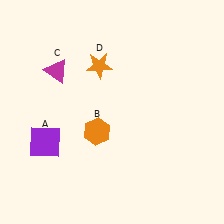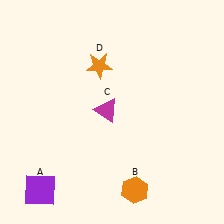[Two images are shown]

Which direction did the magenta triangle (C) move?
The magenta triangle (C) moved right.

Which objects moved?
The objects that moved are: the purple square (A), the orange hexagon (B), the magenta triangle (C).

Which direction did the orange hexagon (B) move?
The orange hexagon (B) moved down.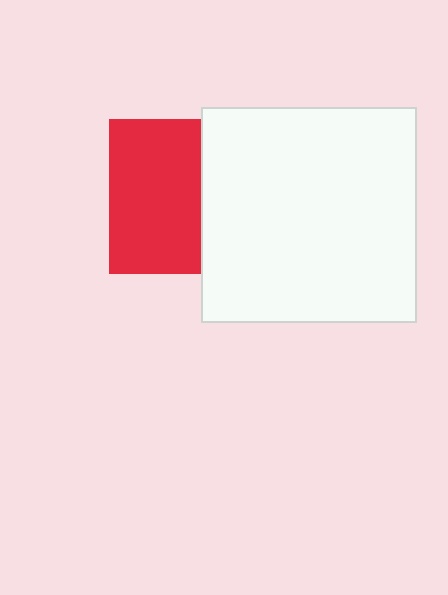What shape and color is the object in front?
The object in front is a white square.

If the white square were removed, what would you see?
You would see the complete red square.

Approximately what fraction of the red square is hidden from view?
Roughly 40% of the red square is hidden behind the white square.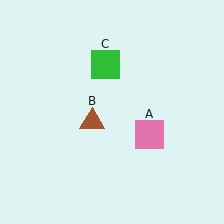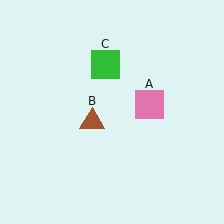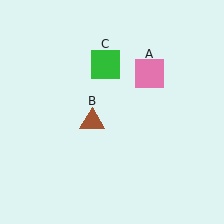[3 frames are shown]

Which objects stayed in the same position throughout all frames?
Brown triangle (object B) and green square (object C) remained stationary.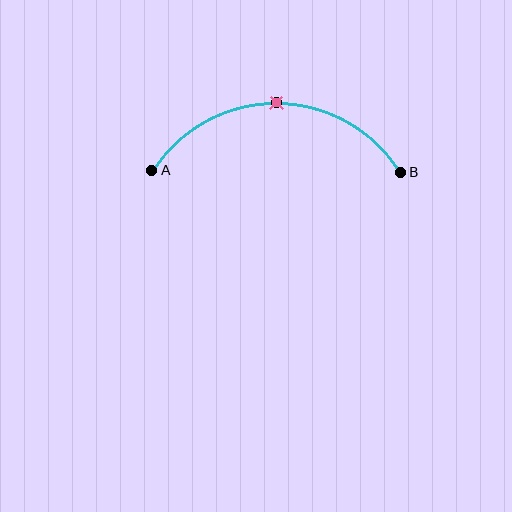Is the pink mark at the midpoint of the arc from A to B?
Yes. The pink mark lies on the arc at equal arc-length from both A and B — it is the arc midpoint.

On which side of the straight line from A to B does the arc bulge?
The arc bulges above the straight line connecting A and B.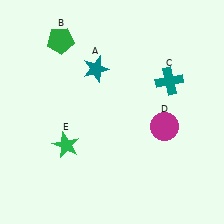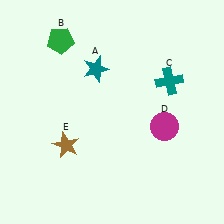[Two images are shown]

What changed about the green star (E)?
In Image 1, E is green. In Image 2, it changed to brown.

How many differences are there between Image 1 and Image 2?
There is 1 difference between the two images.